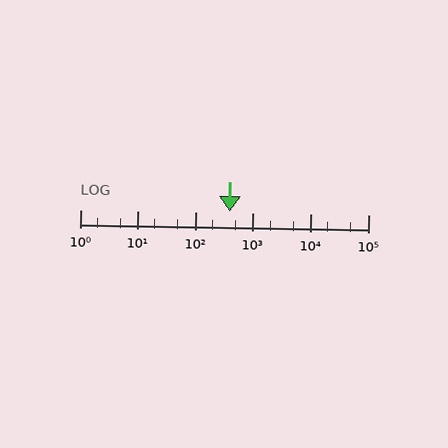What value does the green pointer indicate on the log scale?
The pointer indicates approximately 390.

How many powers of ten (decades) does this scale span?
The scale spans 5 decades, from 1 to 100000.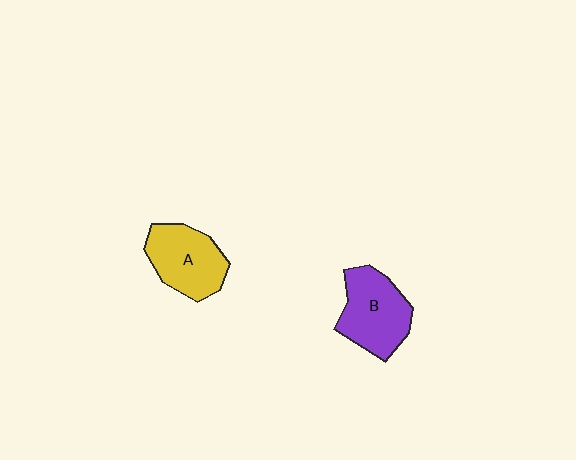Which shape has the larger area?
Shape B (purple).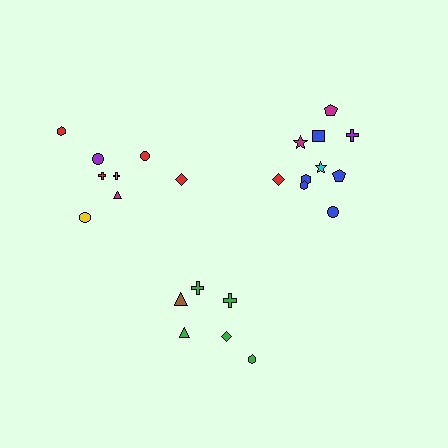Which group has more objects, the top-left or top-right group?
The top-right group.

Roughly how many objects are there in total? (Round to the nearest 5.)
Roughly 25 objects in total.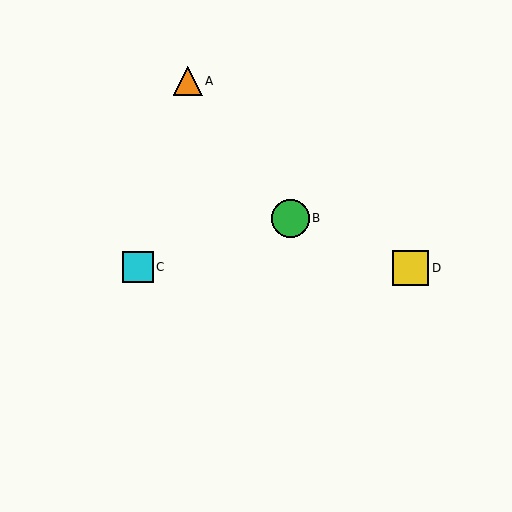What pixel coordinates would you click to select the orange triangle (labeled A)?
Click at (188, 81) to select the orange triangle A.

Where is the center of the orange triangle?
The center of the orange triangle is at (188, 81).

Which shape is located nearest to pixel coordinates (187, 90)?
The orange triangle (labeled A) at (188, 81) is nearest to that location.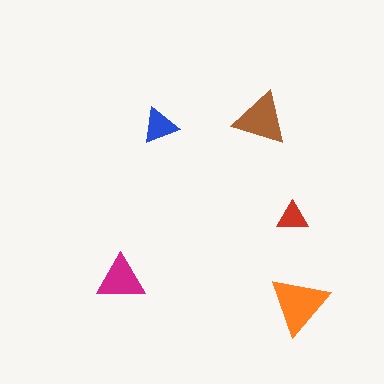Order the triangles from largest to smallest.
the orange one, the brown one, the magenta one, the blue one, the red one.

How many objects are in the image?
There are 5 objects in the image.